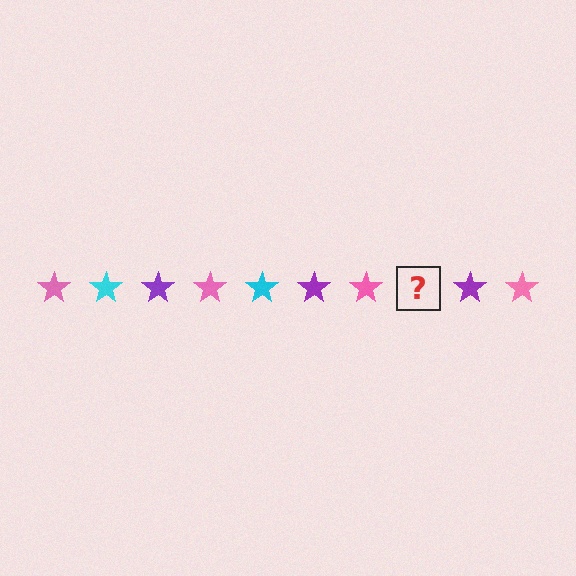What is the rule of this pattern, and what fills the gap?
The rule is that the pattern cycles through pink, cyan, purple stars. The gap should be filled with a cyan star.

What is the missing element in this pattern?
The missing element is a cyan star.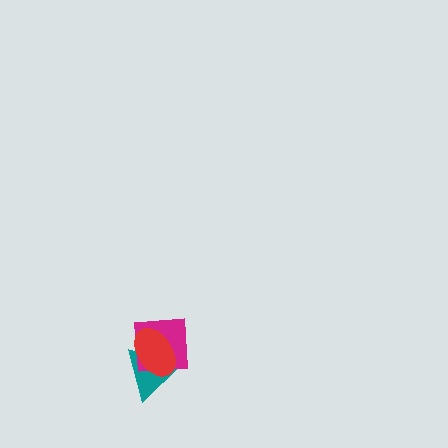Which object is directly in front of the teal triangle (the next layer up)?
The magenta square is directly in front of the teal triangle.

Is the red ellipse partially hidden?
No, no other shape covers it.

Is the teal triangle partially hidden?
Yes, it is partially covered by another shape.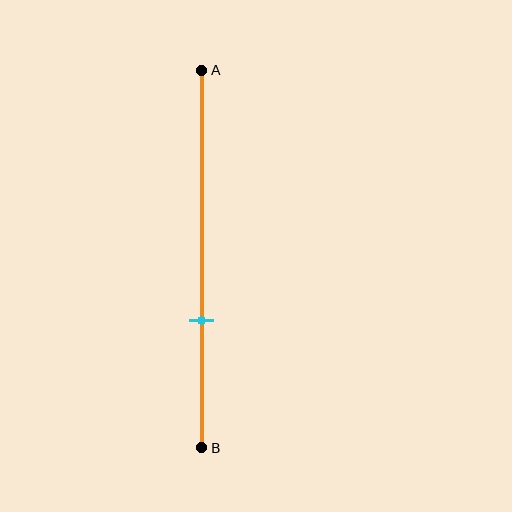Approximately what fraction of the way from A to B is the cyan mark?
The cyan mark is approximately 65% of the way from A to B.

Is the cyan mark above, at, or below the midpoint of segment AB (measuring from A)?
The cyan mark is below the midpoint of segment AB.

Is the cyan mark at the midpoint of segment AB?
No, the mark is at about 65% from A, not at the 50% midpoint.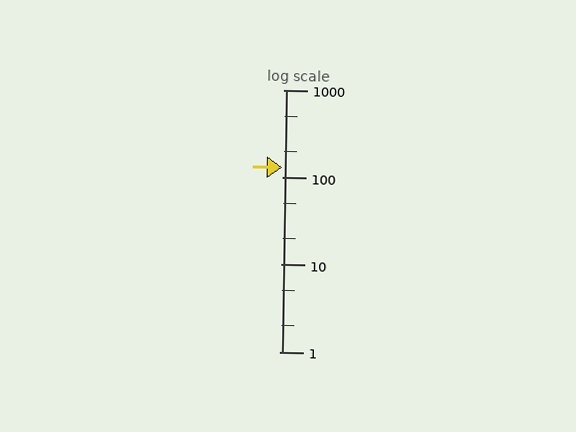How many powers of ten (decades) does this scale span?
The scale spans 3 decades, from 1 to 1000.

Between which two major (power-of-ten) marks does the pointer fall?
The pointer is between 100 and 1000.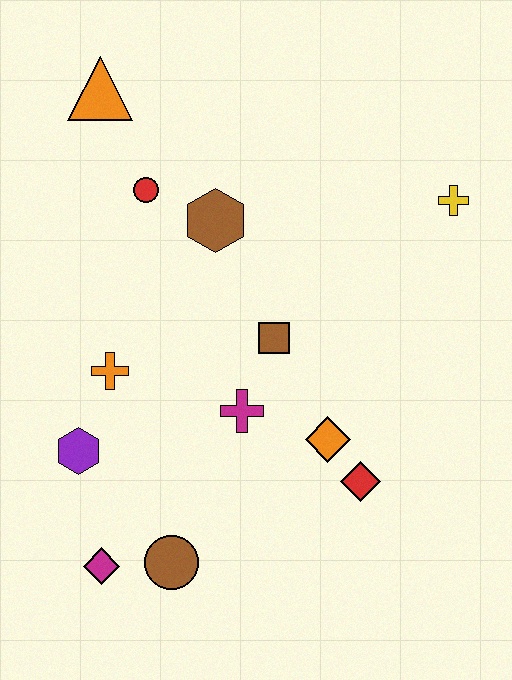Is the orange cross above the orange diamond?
Yes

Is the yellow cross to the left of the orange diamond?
No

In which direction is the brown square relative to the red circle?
The brown square is below the red circle.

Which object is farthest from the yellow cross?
The magenta diamond is farthest from the yellow cross.